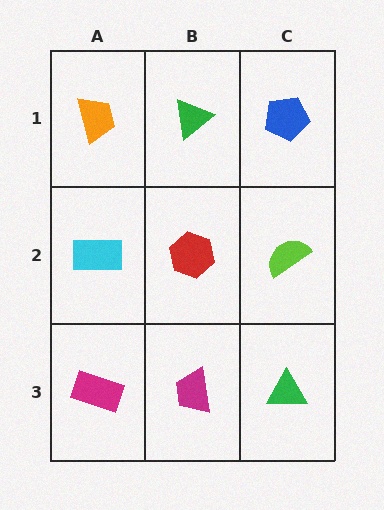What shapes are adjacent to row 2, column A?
An orange trapezoid (row 1, column A), a magenta rectangle (row 3, column A), a red hexagon (row 2, column B).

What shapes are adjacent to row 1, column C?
A lime semicircle (row 2, column C), a green triangle (row 1, column B).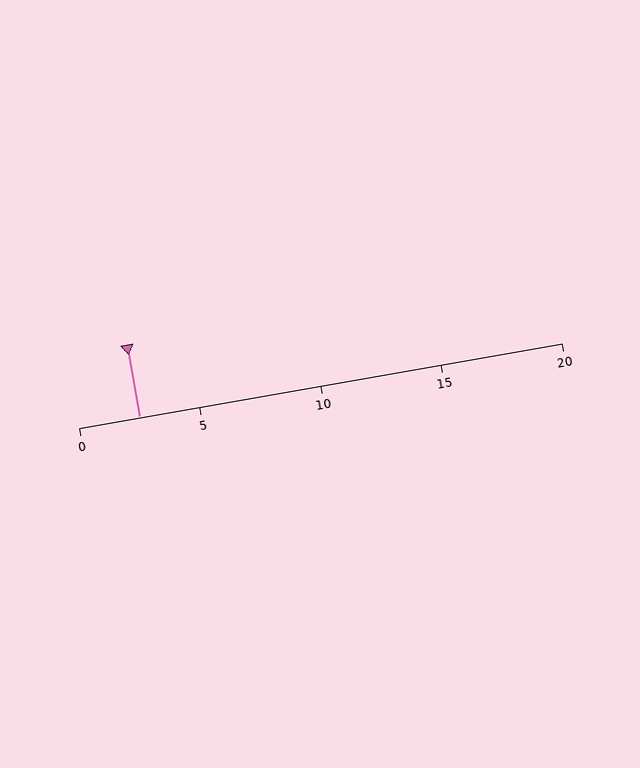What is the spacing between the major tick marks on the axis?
The major ticks are spaced 5 apart.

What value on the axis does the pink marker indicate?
The marker indicates approximately 2.5.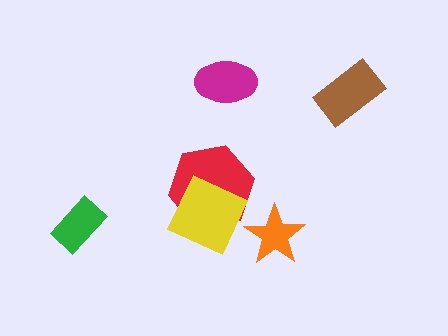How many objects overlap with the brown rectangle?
0 objects overlap with the brown rectangle.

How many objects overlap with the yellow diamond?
1 object overlaps with the yellow diamond.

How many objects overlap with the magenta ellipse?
0 objects overlap with the magenta ellipse.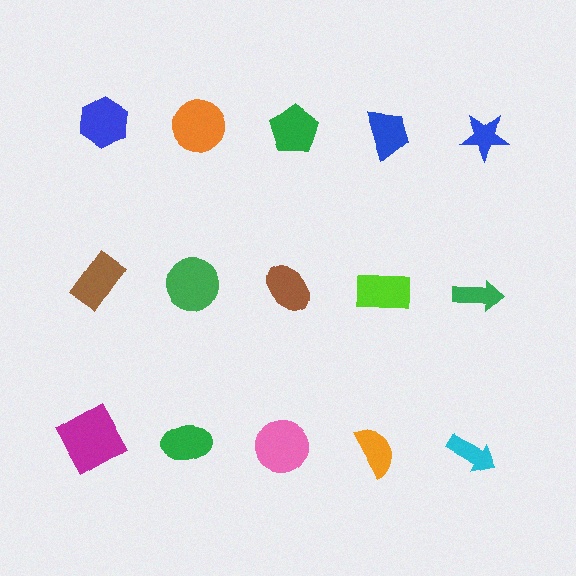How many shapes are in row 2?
5 shapes.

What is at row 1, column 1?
A blue hexagon.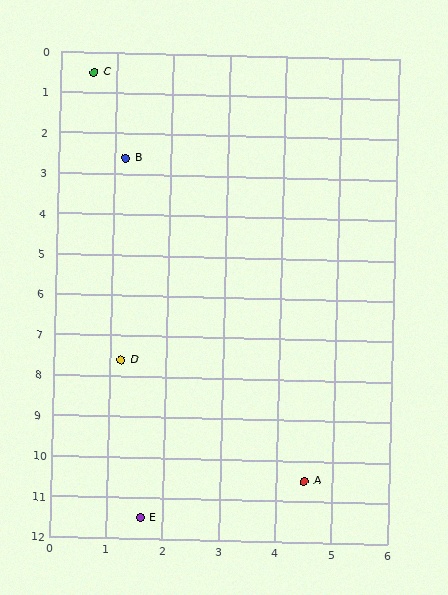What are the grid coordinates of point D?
Point D is at approximately (1.2, 7.6).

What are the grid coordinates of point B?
Point B is at approximately (1.2, 2.6).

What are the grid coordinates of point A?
Point A is at approximately (4.5, 10.5).